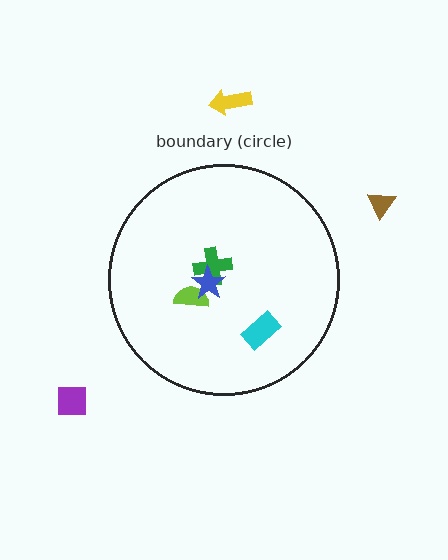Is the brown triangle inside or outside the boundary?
Outside.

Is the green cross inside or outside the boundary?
Inside.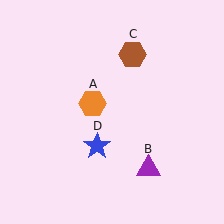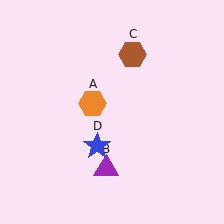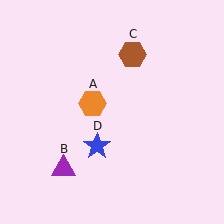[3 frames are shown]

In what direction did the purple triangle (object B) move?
The purple triangle (object B) moved left.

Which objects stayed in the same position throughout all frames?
Orange hexagon (object A) and brown hexagon (object C) and blue star (object D) remained stationary.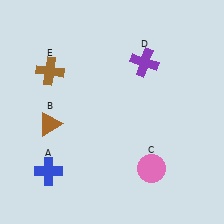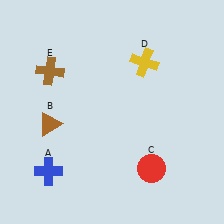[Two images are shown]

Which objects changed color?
C changed from pink to red. D changed from purple to yellow.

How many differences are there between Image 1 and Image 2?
There are 2 differences between the two images.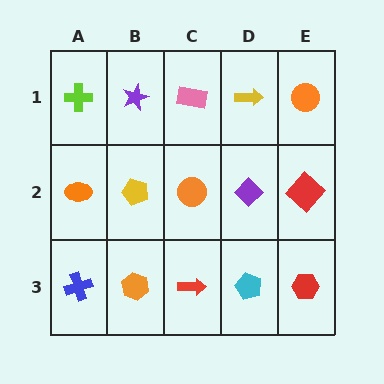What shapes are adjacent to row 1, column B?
A yellow pentagon (row 2, column B), a lime cross (row 1, column A), a pink rectangle (row 1, column C).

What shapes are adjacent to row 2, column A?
A lime cross (row 1, column A), a blue cross (row 3, column A), a yellow pentagon (row 2, column B).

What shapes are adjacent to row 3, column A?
An orange ellipse (row 2, column A), an orange hexagon (row 3, column B).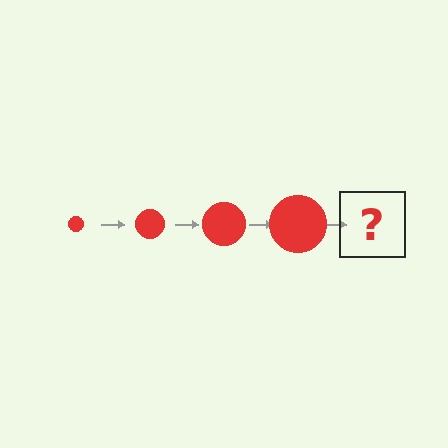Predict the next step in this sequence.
The next step is a red circle, larger than the previous one.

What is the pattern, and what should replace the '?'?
The pattern is that the circle gets progressively larger each step. The '?' should be a red circle, larger than the previous one.